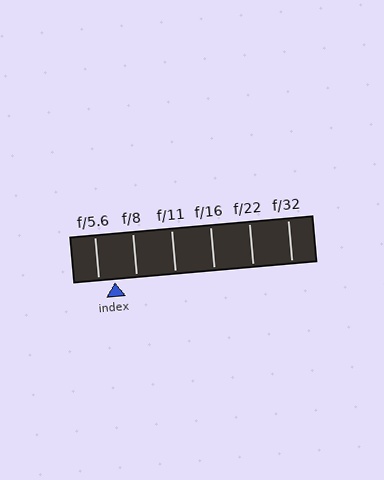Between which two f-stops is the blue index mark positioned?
The index mark is between f/5.6 and f/8.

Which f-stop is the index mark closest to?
The index mark is closest to f/5.6.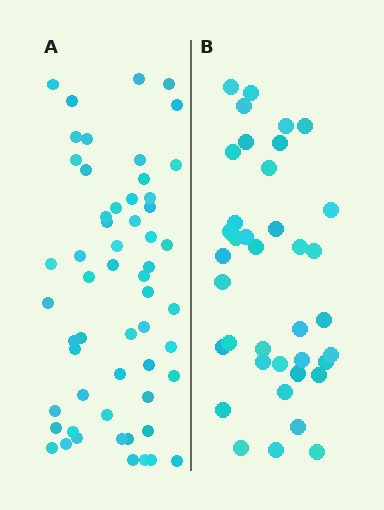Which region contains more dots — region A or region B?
Region A (the left region) has more dots.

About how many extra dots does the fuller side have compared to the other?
Region A has approximately 20 more dots than region B.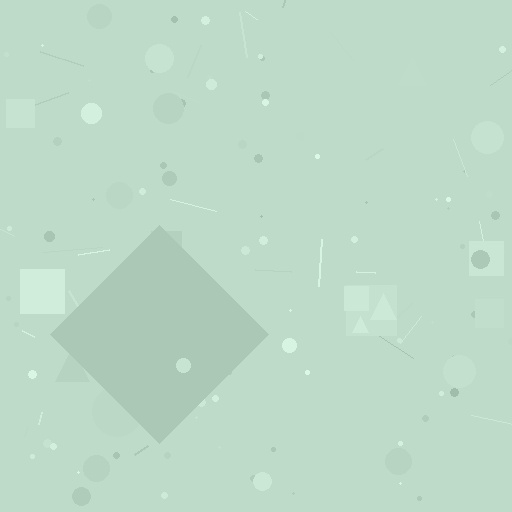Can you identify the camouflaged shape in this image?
The camouflaged shape is a diamond.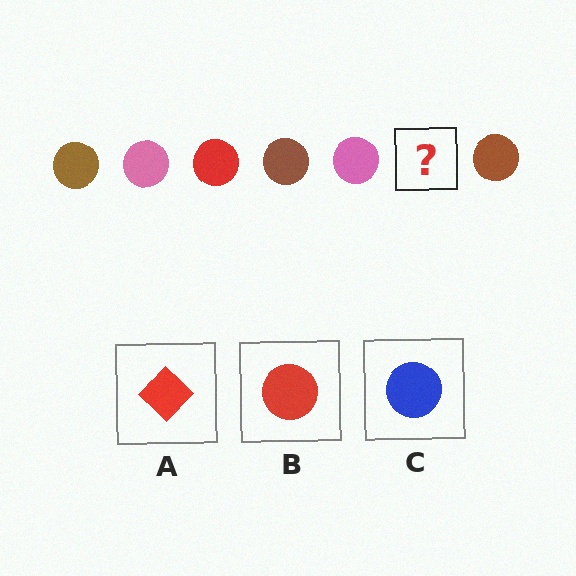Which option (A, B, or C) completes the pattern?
B.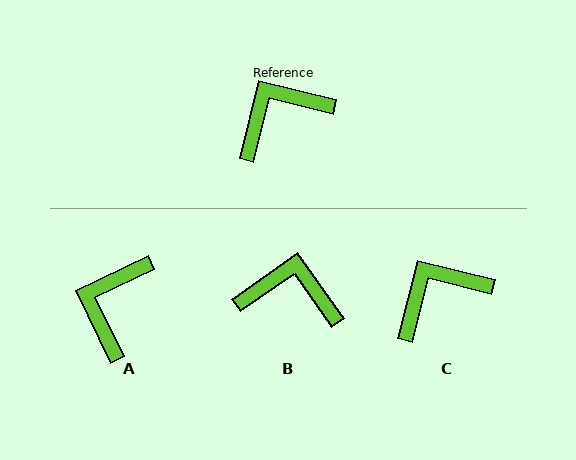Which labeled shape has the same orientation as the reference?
C.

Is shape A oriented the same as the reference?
No, it is off by about 39 degrees.